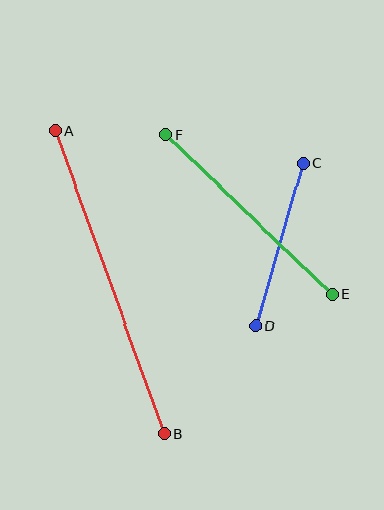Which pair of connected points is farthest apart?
Points A and B are farthest apart.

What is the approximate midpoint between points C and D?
The midpoint is at approximately (279, 244) pixels.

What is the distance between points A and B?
The distance is approximately 322 pixels.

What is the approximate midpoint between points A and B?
The midpoint is at approximately (110, 282) pixels.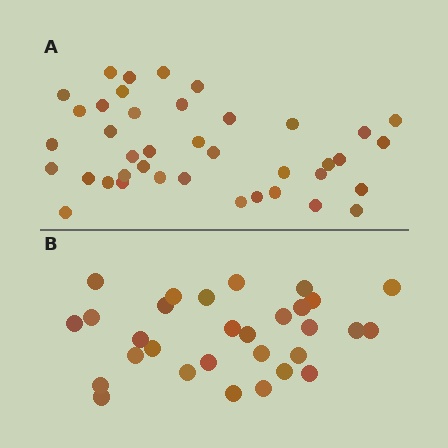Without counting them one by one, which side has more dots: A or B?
Region A (the top region) has more dots.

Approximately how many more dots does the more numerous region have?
Region A has roughly 10 or so more dots than region B.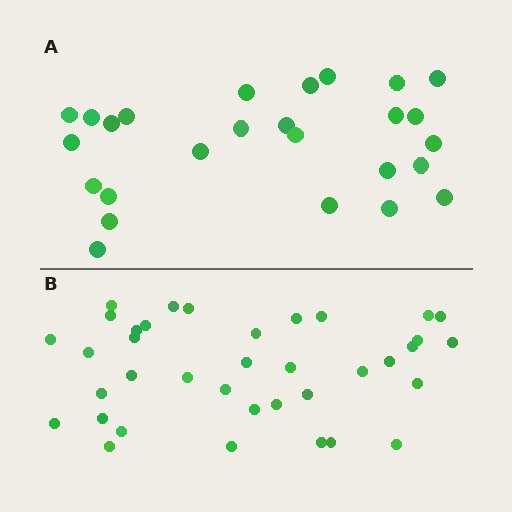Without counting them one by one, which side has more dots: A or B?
Region B (the bottom region) has more dots.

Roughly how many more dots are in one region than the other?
Region B has roughly 12 or so more dots than region A.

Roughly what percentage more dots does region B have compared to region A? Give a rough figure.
About 40% more.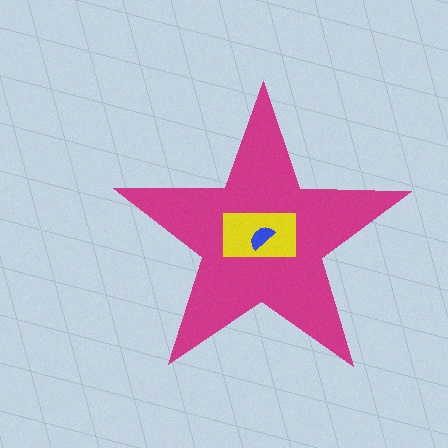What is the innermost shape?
The blue semicircle.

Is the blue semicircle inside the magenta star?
Yes.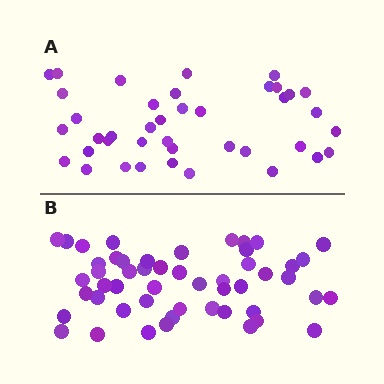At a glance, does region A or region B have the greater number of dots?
Region B (the bottom region) has more dots.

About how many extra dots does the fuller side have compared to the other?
Region B has roughly 12 or so more dots than region A.